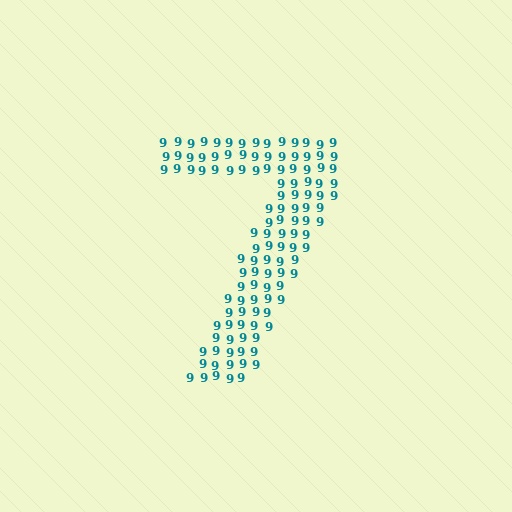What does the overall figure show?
The overall figure shows the digit 7.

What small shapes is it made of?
It is made of small digit 9's.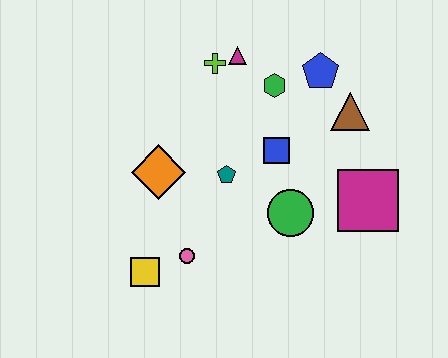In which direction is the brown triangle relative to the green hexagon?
The brown triangle is to the right of the green hexagon.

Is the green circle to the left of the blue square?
No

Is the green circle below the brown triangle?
Yes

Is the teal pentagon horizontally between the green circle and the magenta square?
No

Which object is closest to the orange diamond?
The teal pentagon is closest to the orange diamond.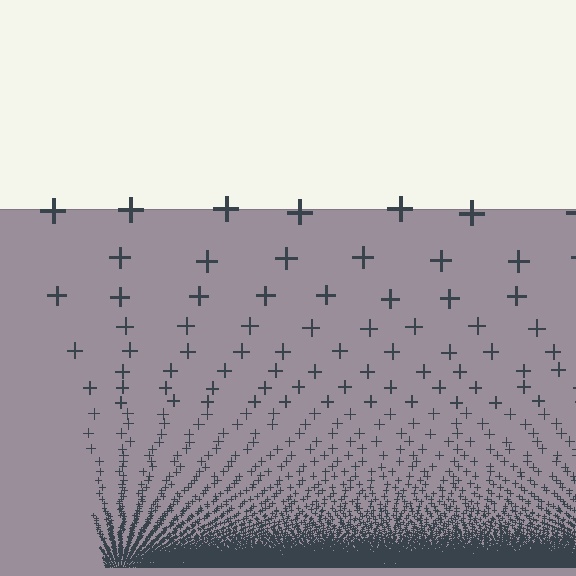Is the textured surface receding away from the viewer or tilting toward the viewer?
The surface appears to tilt toward the viewer. Texture elements get larger and sparser toward the top.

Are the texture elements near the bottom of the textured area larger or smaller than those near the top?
Smaller. The gradient is inverted — elements near the bottom are smaller and denser.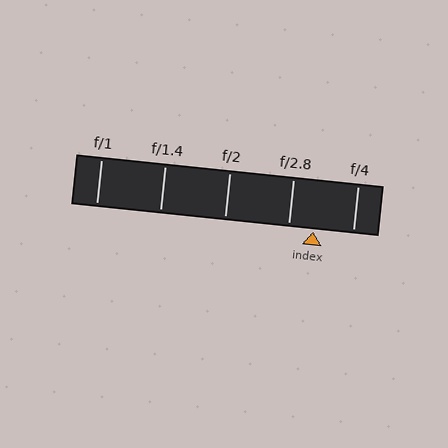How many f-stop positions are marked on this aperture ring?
There are 5 f-stop positions marked.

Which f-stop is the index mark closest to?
The index mark is closest to f/2.8.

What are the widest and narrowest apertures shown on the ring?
The widest aperture shown is f/1 and the narrowest is f/4.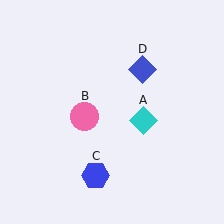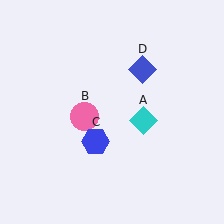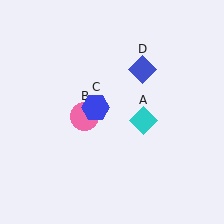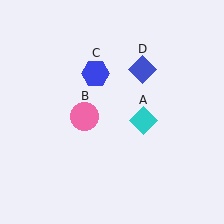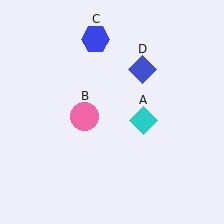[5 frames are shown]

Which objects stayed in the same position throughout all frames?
Cyan diamond (object A) and pink circle (object B) and blue diamond (object D) remained stationary.